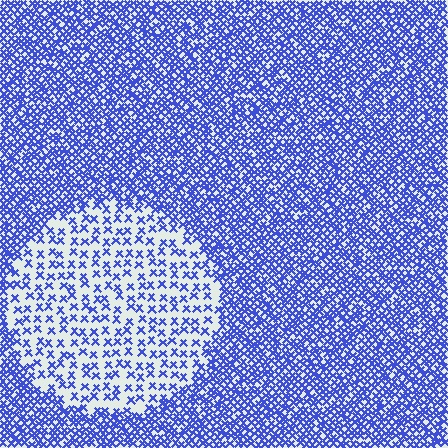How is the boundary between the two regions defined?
The boundary is defined by a change in element density (approximately 2.7x ratio). All elements are the same color, size, and shape.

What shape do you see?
I see a circle.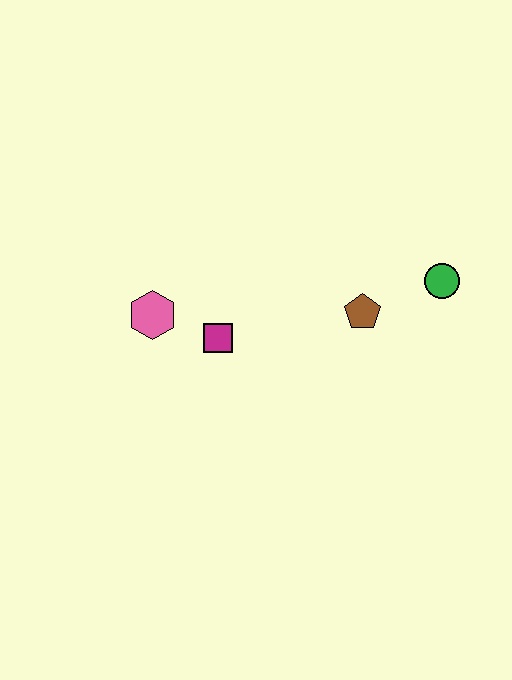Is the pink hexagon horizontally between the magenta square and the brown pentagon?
No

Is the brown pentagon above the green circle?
No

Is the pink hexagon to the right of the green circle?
No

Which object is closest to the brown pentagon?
The green circle is closest to the brown pentagon.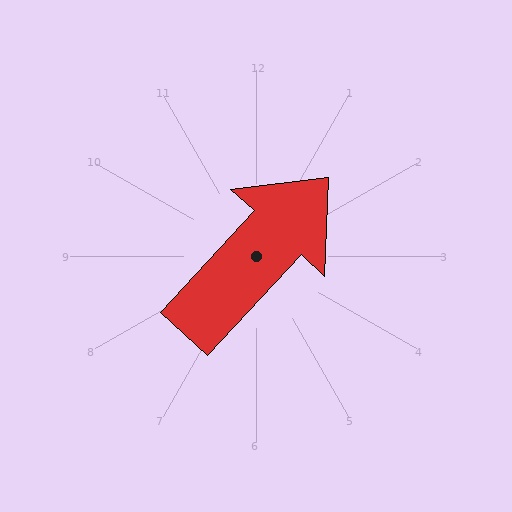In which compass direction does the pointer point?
Northeast.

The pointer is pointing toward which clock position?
Roughly 1 o'clock.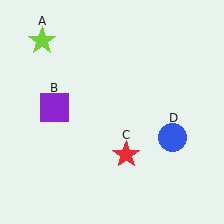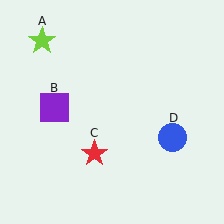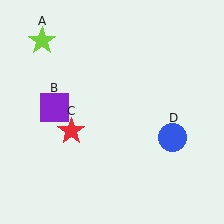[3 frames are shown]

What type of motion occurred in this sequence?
The red star (object C) rotated clockwise around the center of the scene.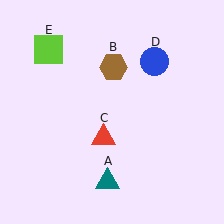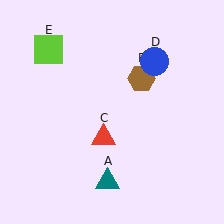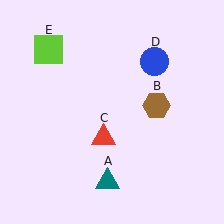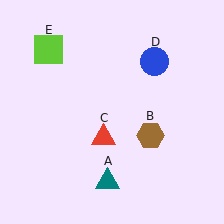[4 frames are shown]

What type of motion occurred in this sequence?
The brown hexagon (object B) rotated clockwise around the center of the scene.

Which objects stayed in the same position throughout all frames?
Teal triangle (object A) and red triangle (object C) and blue circle (object D) and lime square (object E) remained stationary.